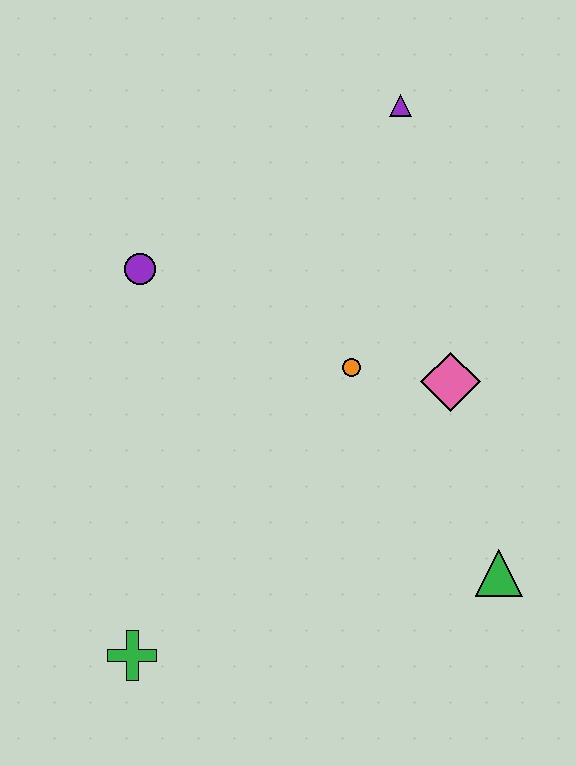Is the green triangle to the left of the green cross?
No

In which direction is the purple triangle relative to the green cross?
The purple triangle is above the green cross.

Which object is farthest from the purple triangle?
The green cross is farthest from the purple triangle.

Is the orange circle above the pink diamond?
Yes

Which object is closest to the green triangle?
The pink diamond is closest to the green triangle.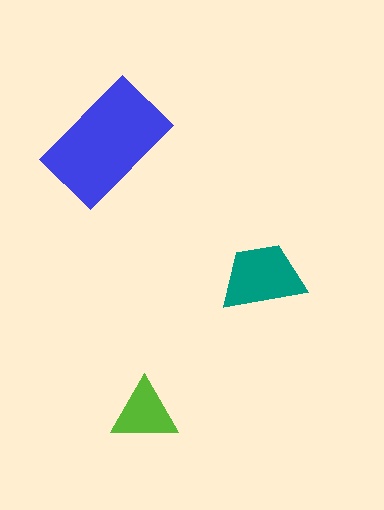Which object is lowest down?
The lime triangle is bottommost.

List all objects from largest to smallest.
The blue rectangle, the teal trapezoid, the lime triangle.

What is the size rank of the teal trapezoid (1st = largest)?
2nd.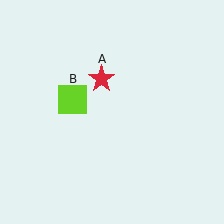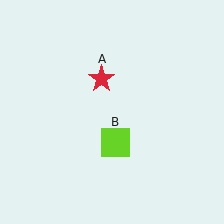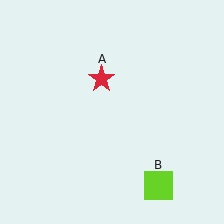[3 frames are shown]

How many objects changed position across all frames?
1 object changed position: lime square (object B).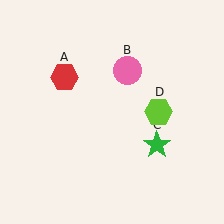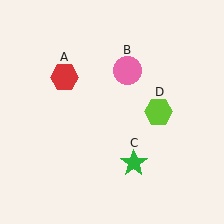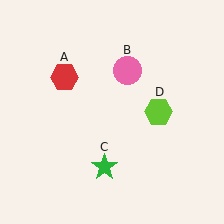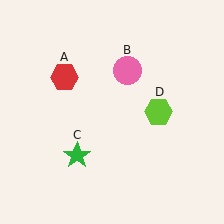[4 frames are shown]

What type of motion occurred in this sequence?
The green star (object C) rotated clockwise around the center of the scene.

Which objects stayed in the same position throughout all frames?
Red hexagon (object A) and pink circle (object B) and lime hexagon (object D) remained stationary.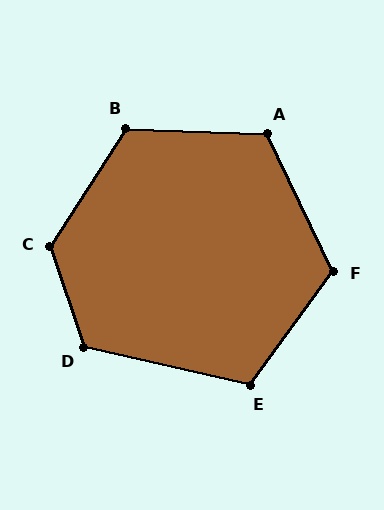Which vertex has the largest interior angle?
C, at approximately 129 degrees.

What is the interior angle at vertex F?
Approximately 118 degrees (obtuse).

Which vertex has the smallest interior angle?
E, at approximately 113 degrees.